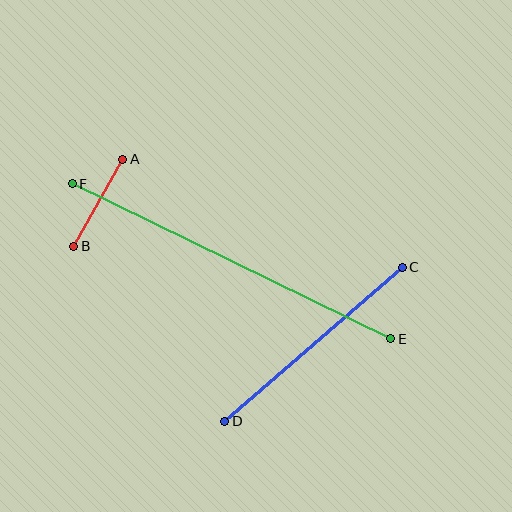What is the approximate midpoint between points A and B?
The midpoint is at approximately (98, 203) pixels.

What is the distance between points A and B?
The distance is approximately 100 pixels.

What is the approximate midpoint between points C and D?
The midpoint is at approximately (313, 344) pixels.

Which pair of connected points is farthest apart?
Points E and F are farthest apart.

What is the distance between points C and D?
The distance is approximately 235 pixels.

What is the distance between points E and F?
The distance is approximately 354 pixels.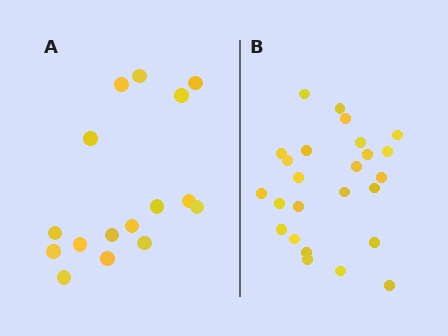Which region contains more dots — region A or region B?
Region B (the right region) has more dots.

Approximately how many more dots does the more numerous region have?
Region B has roughly 8 or so more dots than region A.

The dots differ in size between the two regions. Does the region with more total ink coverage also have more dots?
No. Region A has more total ink coverage because its dots are larger, but region B actually contains more individual dots. Total area can be misleading — the number of items is what matters here.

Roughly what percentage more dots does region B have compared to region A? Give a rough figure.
About 55% more.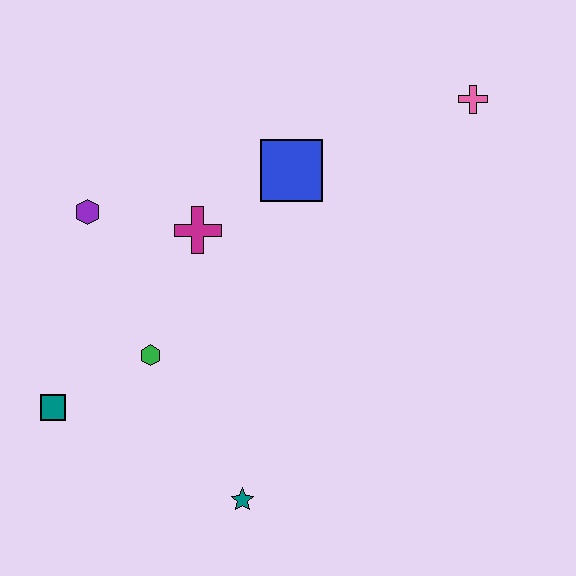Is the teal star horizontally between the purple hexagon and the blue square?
Yes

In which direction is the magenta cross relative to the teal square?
The magenta cross is above the teal square.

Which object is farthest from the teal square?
The pink cross is farthest from the teal square.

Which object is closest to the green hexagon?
The teal square is closest to the green hexagon.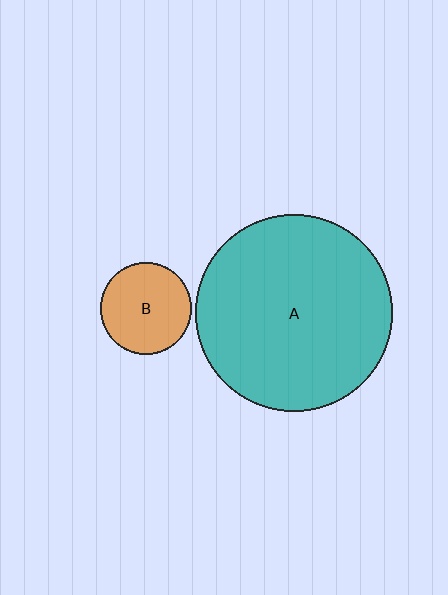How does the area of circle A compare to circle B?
Approximately 4.6 times.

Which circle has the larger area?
Circle A (teal).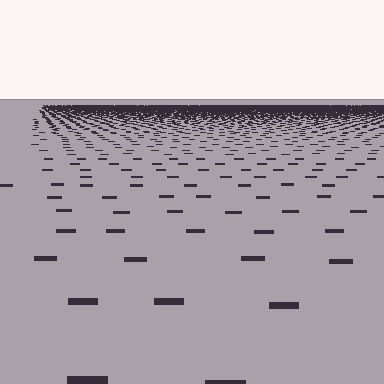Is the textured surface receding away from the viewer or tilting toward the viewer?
The surface is receding away from the viewer. Texture elements get smaller and denser toward the top.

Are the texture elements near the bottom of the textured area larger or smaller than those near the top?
Larger. Near the bottom, elements are closer to the viewer and appear at a bigger on-screen size.